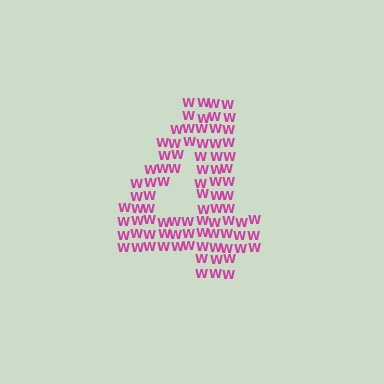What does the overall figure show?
The overall figure shows the digit 4.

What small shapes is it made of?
It is made of small letter W's.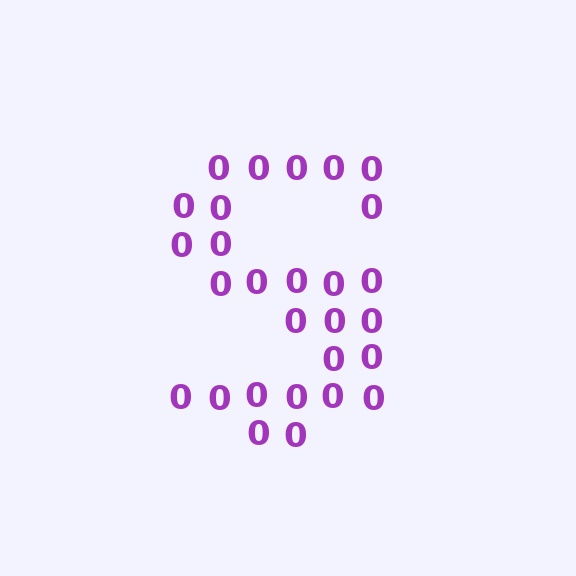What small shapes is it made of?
It is made of small digit 0's.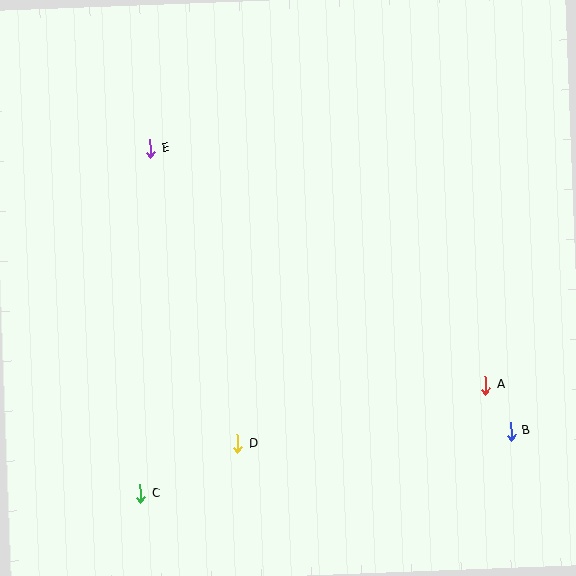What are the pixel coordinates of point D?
Point D is at (238, 444).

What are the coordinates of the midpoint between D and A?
The midpoint between D and A is at (362, 414).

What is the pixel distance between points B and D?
The distance between B and D is 274 pixels.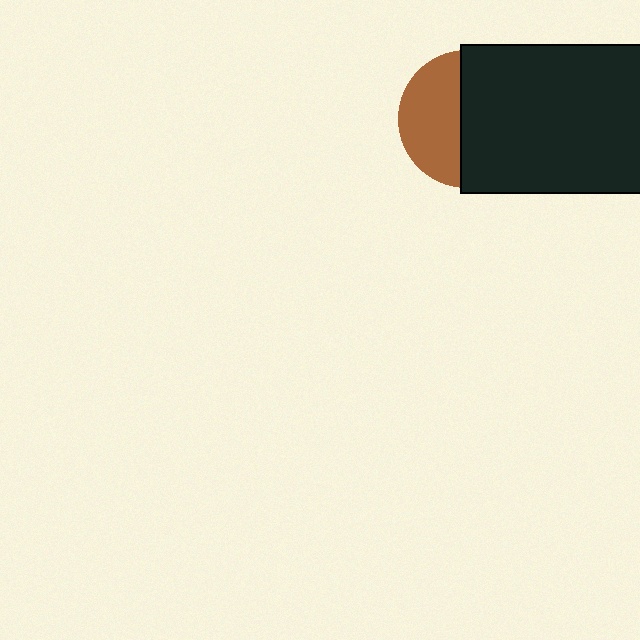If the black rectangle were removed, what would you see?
You would see the complete brown circle.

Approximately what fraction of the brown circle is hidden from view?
Roughly 57% of the brown circle is hidden behind the black rectangle.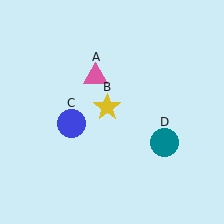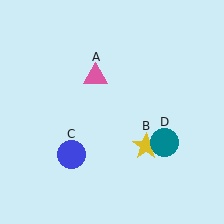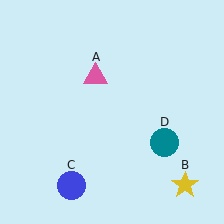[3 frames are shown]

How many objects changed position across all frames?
2 objects changed position: yellow star (object B), blue circle (object C).